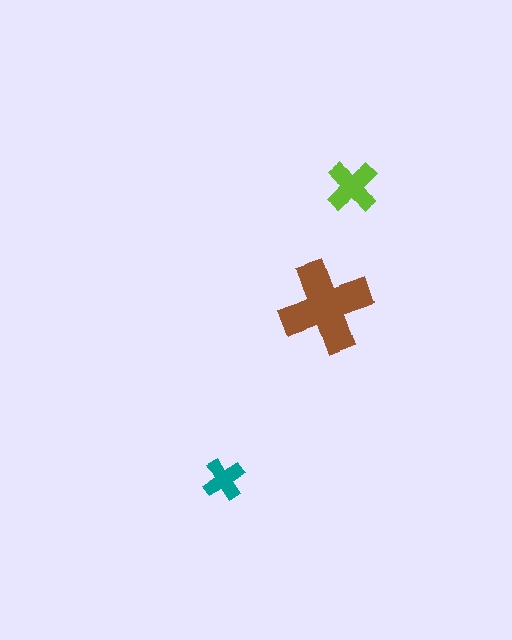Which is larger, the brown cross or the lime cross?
The brown one.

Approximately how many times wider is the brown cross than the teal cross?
About 2 times wider.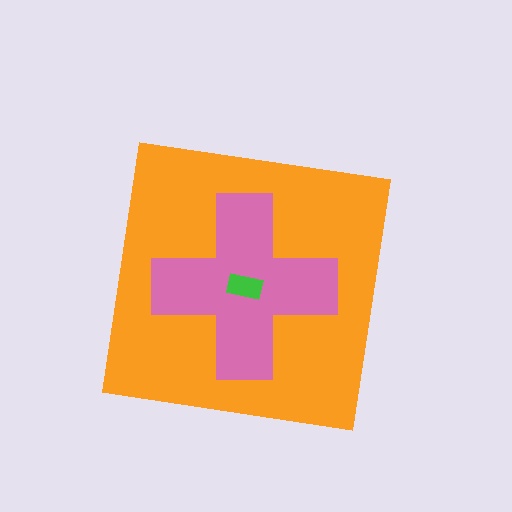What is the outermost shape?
The orange square.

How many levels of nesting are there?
3.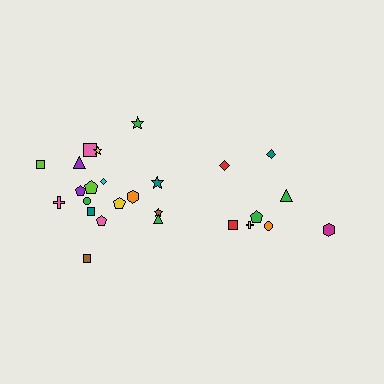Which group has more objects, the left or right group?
The left group.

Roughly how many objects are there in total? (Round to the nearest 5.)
Roughly 25 objects in total.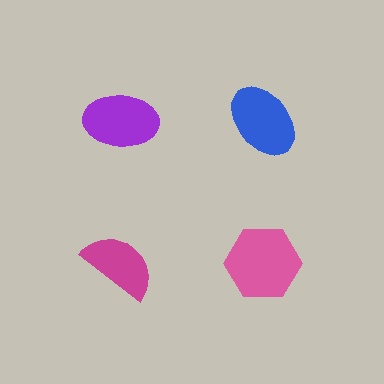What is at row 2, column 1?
A magenta semicircle.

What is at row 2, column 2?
A pink hexagon.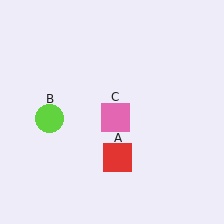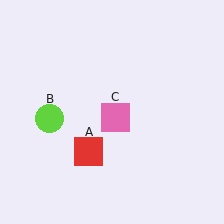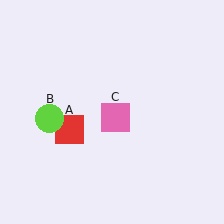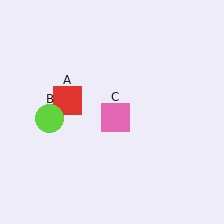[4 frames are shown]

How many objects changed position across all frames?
1 object changed position: red square (object A).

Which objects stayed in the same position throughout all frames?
Lime circle (object B) and pink square (object C) remained stationary.